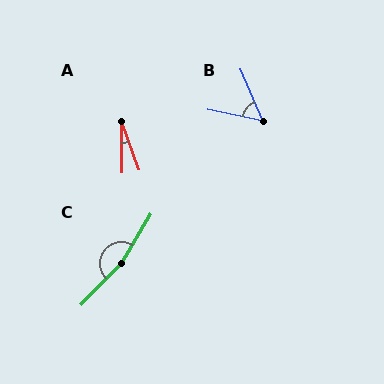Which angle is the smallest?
A, at approximately 20 degrees.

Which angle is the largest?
C, at approximately 167 degrees.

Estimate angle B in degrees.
Approximately 55 degrees.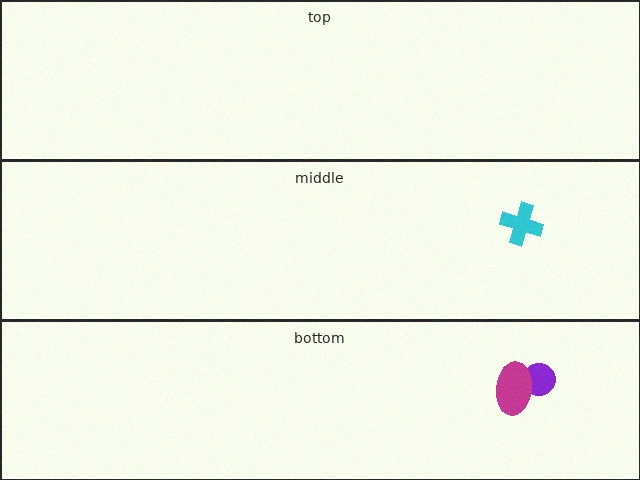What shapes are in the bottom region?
The purple circle, the magenta ellipse.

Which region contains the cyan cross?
The middle region.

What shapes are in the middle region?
The cyan cross.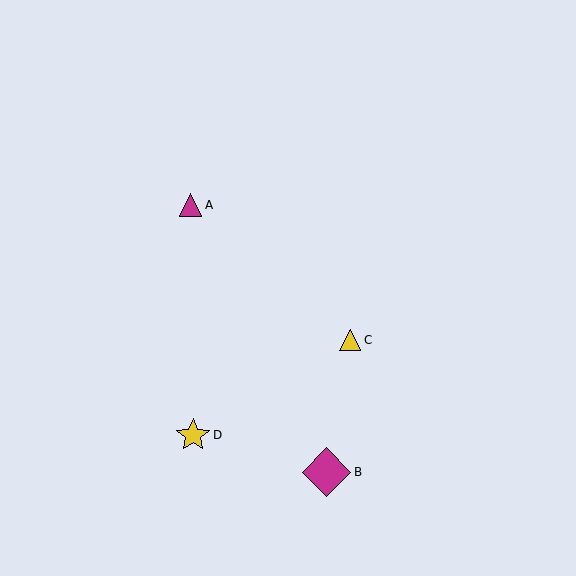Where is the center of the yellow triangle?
The center of the yellow triangle is at (350, 340).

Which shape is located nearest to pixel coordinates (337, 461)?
The magenta diamond (labeled B) at (326, 472) is nearest to that location.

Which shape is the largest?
The magenta diamond (labeled B) is the largest.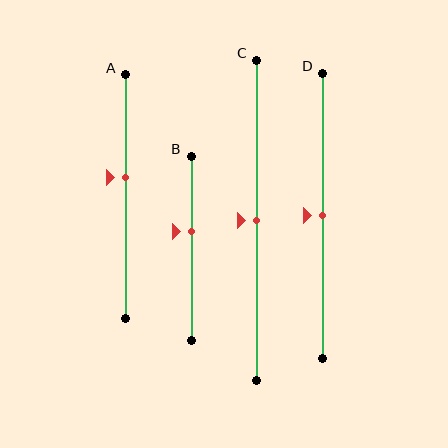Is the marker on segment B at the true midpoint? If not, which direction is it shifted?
No, the marker on segment B is shifted upward by about 9% of the segment length.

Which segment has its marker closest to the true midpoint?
Segment C has its marker closest to the true midpoint.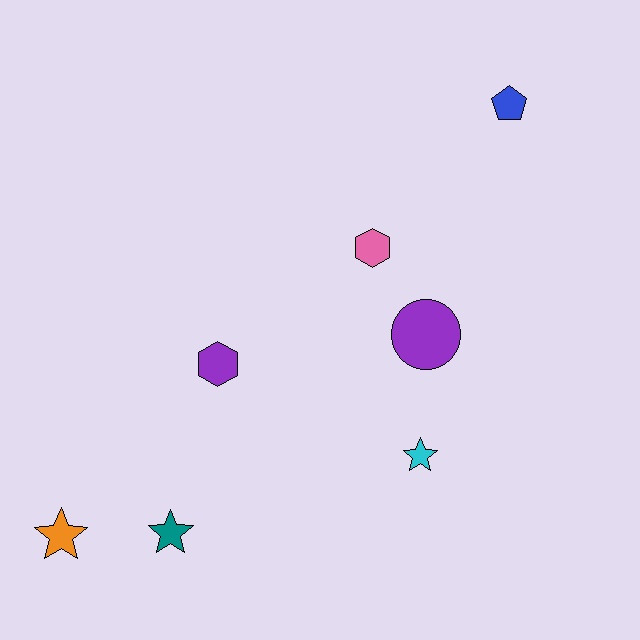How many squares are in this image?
There are no squares.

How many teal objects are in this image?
There is 1 teal object.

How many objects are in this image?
There are 7 objects.